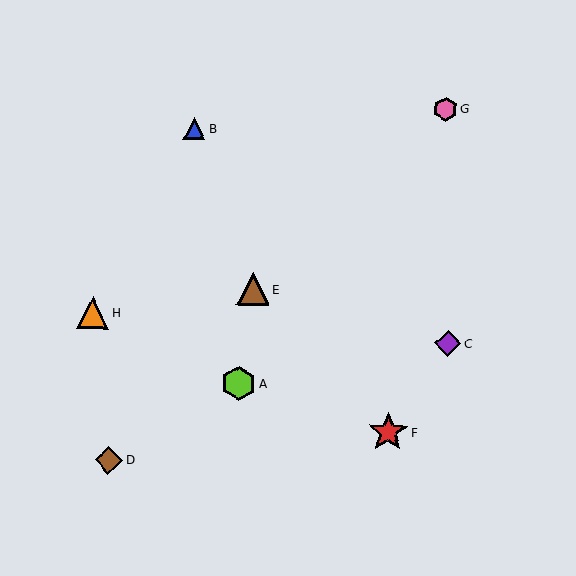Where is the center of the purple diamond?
The center of the purple diamond is at (448, 343).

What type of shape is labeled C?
Shape C is a purple diamond.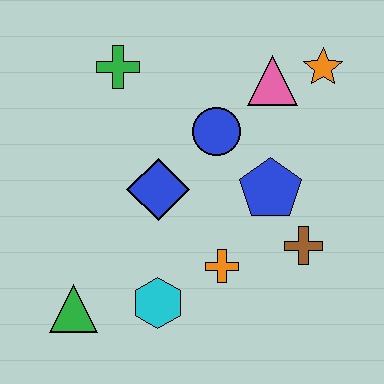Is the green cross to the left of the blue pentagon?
Yes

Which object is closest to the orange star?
The pink triangle is closest to the orange star.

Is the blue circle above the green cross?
No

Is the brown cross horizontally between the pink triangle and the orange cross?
No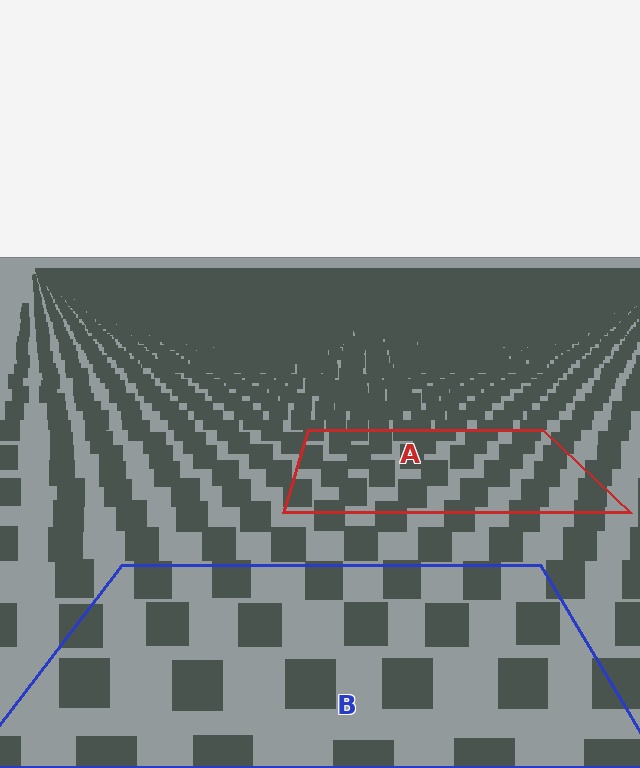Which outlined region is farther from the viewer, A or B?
Region A is farther from the viewer — the texture elements inside it appear smaller and more densely packed.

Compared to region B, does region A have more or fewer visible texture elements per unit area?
Region A has more texture elements per unit area — they are packed more densely because it is farther away.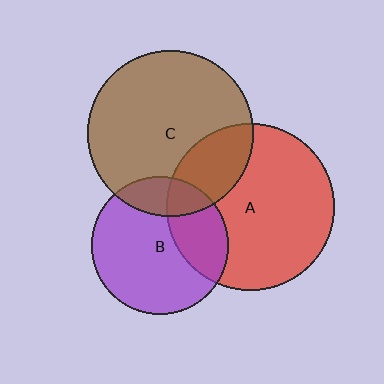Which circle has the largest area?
Circle A (red).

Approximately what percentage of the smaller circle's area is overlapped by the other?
Approximately 30%.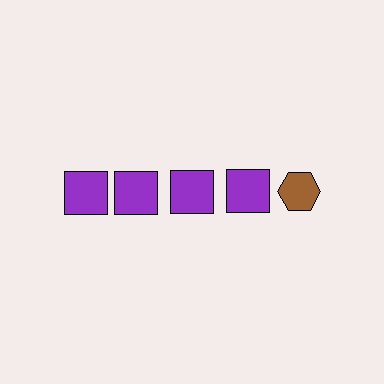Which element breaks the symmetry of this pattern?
The brown hexagon in the top row, rightmost column breaks the symmetry. All other shapes are purple squares.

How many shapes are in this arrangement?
There are 5 shapes arranged in a grid pattern.